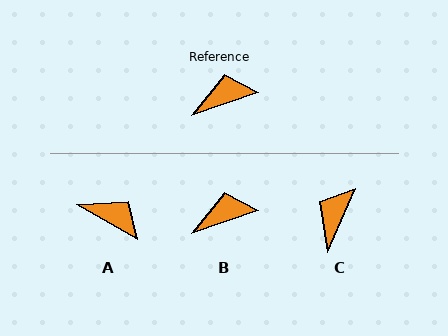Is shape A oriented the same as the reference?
No, it is off by about 48 degrees.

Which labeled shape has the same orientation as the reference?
B.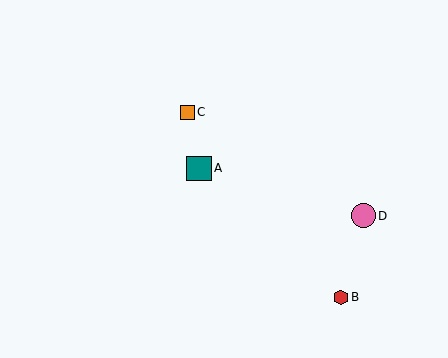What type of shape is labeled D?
Shape D is a pink circle.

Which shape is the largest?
The teal square (labeled A) is the largest.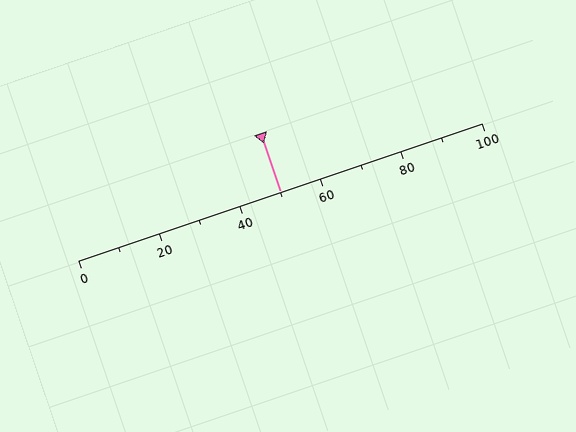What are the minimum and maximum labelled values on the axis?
The axis runs from 0 to 100.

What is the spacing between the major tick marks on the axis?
The major ticks are spaced 20 apart.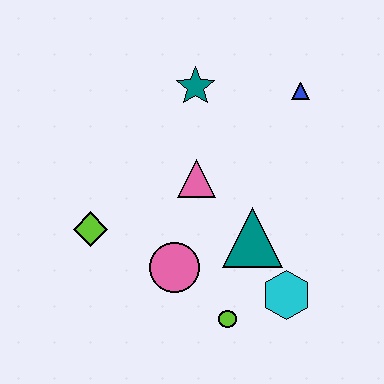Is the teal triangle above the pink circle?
Yes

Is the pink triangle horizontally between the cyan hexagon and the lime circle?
No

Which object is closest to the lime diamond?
The pink circle is closest to the lime diamond.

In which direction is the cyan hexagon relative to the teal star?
The cyan hexagon is below the teal star.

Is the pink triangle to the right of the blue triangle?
No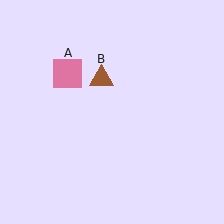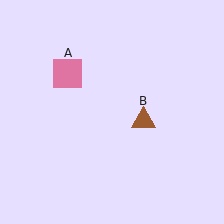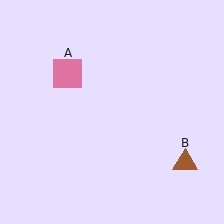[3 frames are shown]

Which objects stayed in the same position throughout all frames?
Pink square (object A) remained stationary.